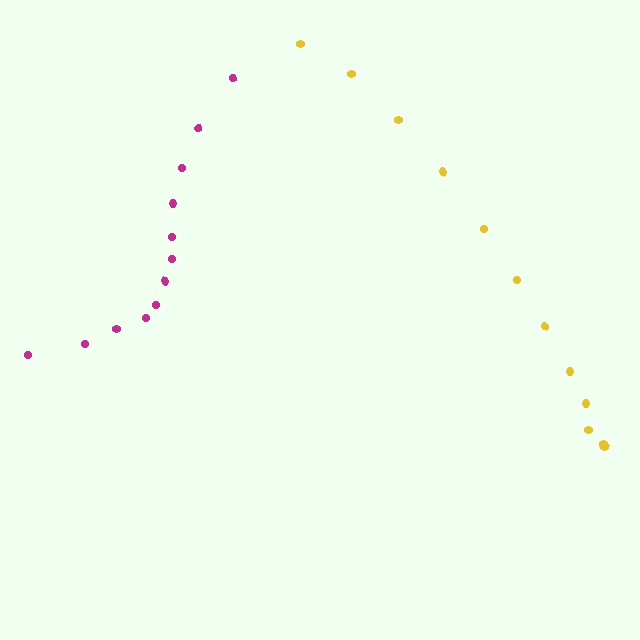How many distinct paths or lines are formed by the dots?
There are 2 distinct paths.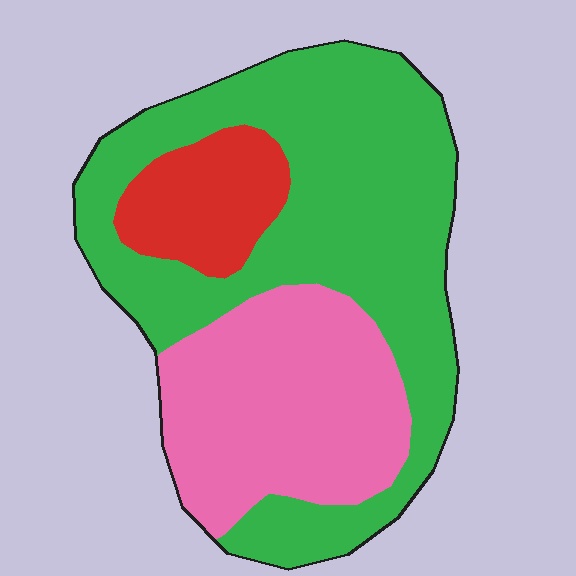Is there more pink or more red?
Pink.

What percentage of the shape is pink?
Pink covers 31% of the shape.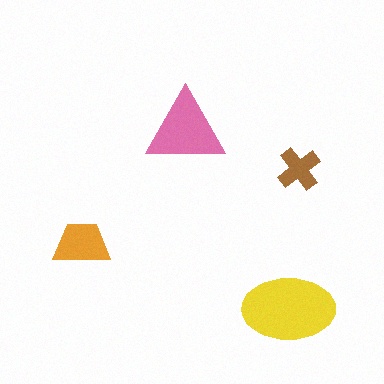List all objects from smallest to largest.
The brown cross, the orange trapezoid, the pink triangle, the yellow ellipse.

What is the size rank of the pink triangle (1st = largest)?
2nd.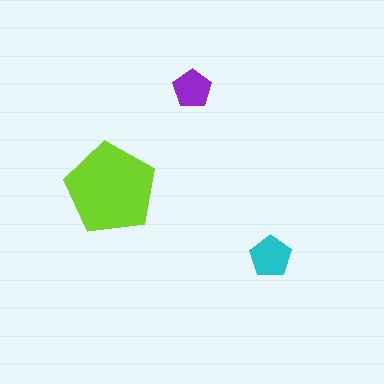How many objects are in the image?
There are 3 objects in the image.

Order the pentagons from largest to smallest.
the lime one, the cyan one, the purple one.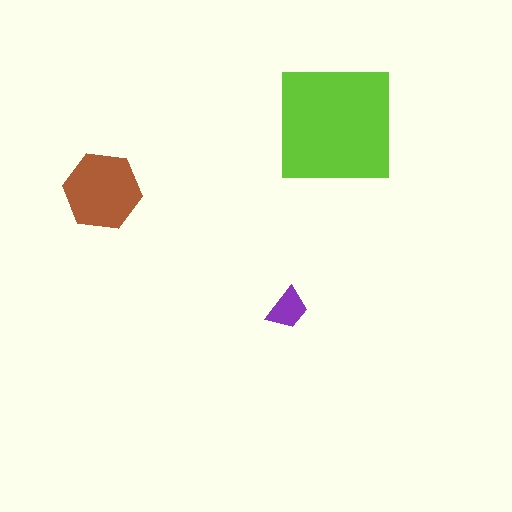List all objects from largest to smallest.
The lime square, the brown hexagon, the purple trapezoid.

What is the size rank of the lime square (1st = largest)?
1st.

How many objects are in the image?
There are 3 objects in the image.